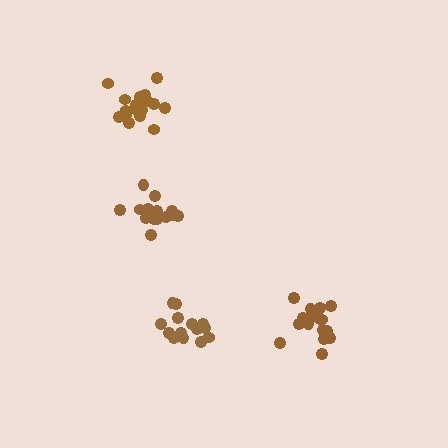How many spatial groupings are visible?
There are 4 spatial groupings.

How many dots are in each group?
Group 1: 18 dots, Group 2: 14 dots, Group 3: 14 dots, Group 4: 20 dots (66 total).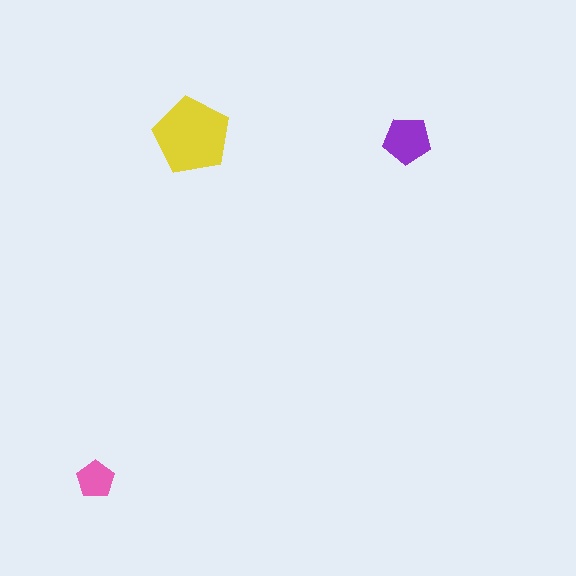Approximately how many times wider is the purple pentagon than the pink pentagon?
About 1.5 times wider.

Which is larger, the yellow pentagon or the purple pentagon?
The yellow one.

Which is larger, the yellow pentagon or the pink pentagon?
The yellow one.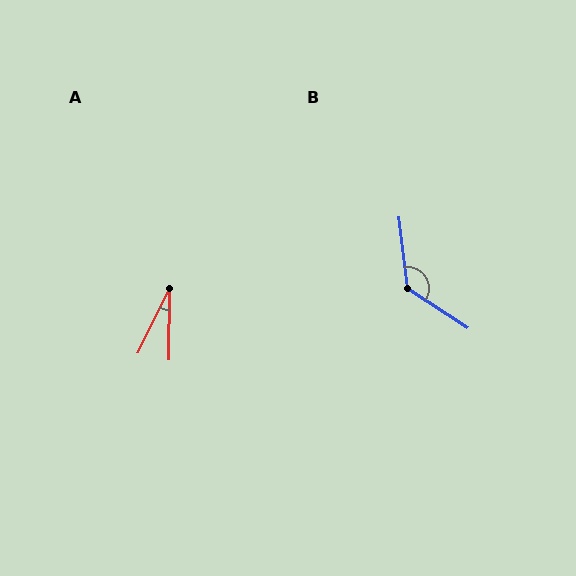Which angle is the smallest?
A, at approximately 26 degrees.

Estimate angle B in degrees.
Approximately 130 degrees.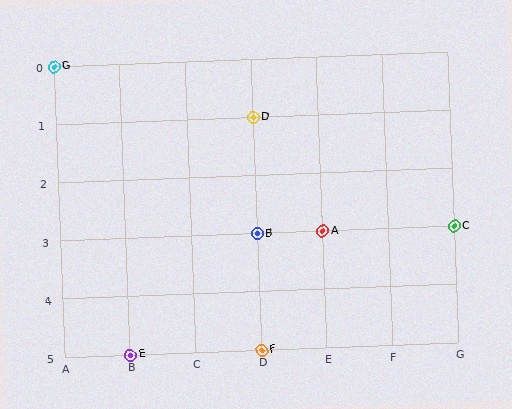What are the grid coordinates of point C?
Point C is at grid coordinates (G, 3).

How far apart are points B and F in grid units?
Points B and F are 2 rows apart.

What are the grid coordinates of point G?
Point G is at grid coordinates (A, 0).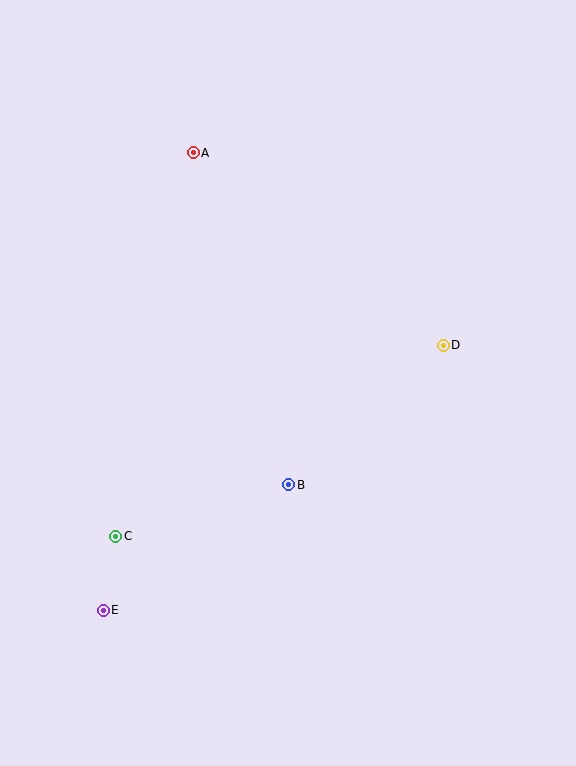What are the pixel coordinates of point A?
Point A is at (193, 153).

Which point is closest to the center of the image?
Point B at (289, 485) is closest to the center.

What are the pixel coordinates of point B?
Point B is at (289, 485).